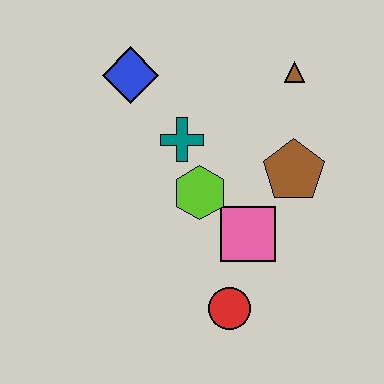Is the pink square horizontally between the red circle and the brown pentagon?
Yes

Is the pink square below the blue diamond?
Yes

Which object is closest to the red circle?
The pink square is closest to the red circle.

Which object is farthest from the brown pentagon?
The blue diamond is farthest from the brown pentagon.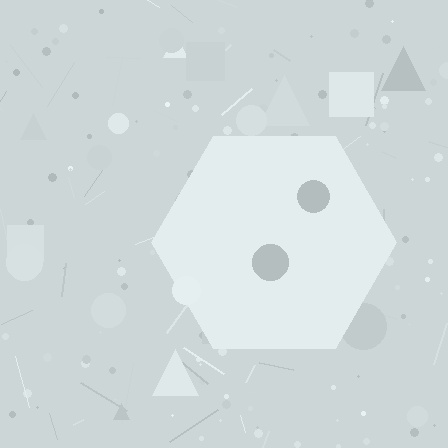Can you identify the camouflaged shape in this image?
The camouflaged shape is a hexagon.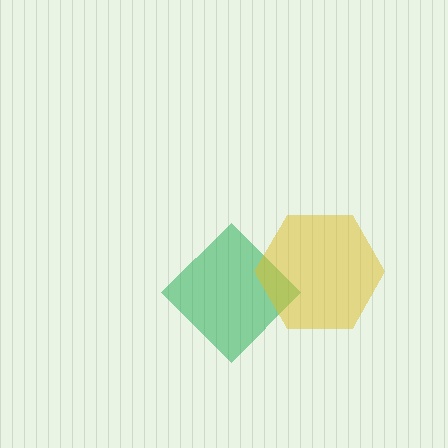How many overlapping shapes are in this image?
There are 2 overlapping shapes in the image.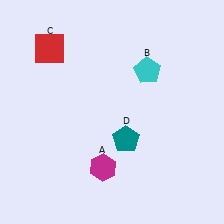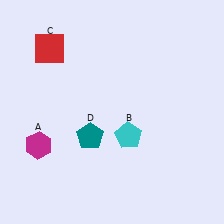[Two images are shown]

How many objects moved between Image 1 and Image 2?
3 objects moved between the two images.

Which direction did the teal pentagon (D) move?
The teal pentagon (D) moved left.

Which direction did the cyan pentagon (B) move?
The cyan pentagon (B) moved down.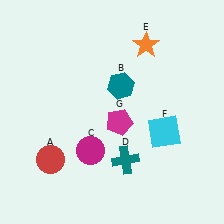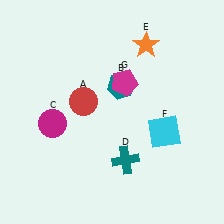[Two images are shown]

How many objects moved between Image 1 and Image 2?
3 objects moved between the two images.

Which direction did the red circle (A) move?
The red circle (A) moved up.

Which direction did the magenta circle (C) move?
The magenta circle (C) moved left.